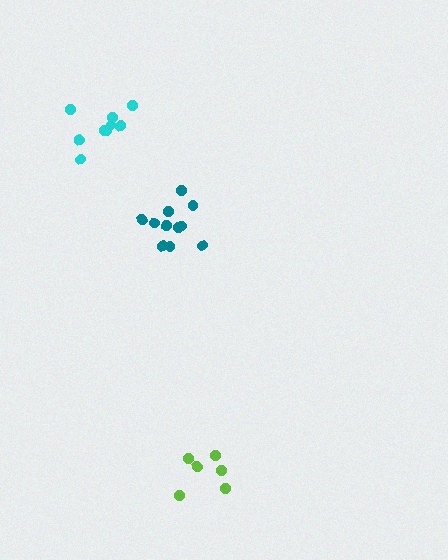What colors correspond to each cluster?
The clusters are colored: lime, cyan, teal.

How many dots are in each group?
Group 1: 6 dots, Group 2: 9 dots, Group 3: 11 dots (26 total).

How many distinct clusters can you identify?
There are 3 distinct clusters.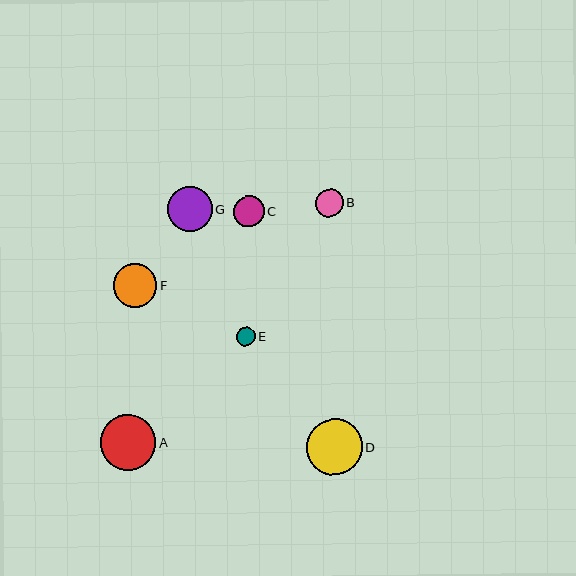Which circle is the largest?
Circle D is the largest with a size of approximately 56 pixels.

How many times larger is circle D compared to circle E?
Circle D is approximately 3.0 times the size of circle E.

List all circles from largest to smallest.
From largest to smallest: D, A, G, F, C, B, E.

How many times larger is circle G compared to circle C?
Circle G is approximately 1.5 times the size of circle C.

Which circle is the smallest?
Circle E is the smallest with a size of approximately 19 pixels.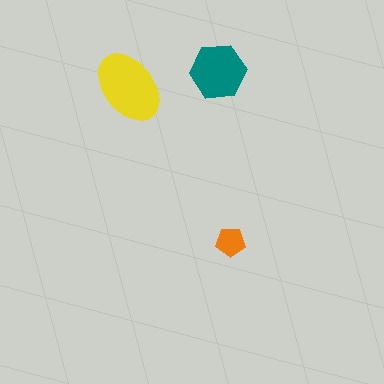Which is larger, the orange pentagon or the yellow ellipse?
The yellow ellipse.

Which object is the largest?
The yellow ellipse.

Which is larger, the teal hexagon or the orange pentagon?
The teal hexagon.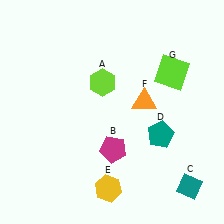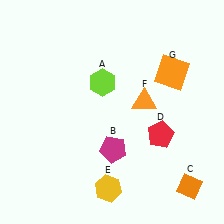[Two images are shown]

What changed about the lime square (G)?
In Image 1, G is lime. In Image 2, it changed to orange.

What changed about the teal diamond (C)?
In Image 1, C is teal. In Image 2, it changed to orange.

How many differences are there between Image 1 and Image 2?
There are 3 differences between the two images.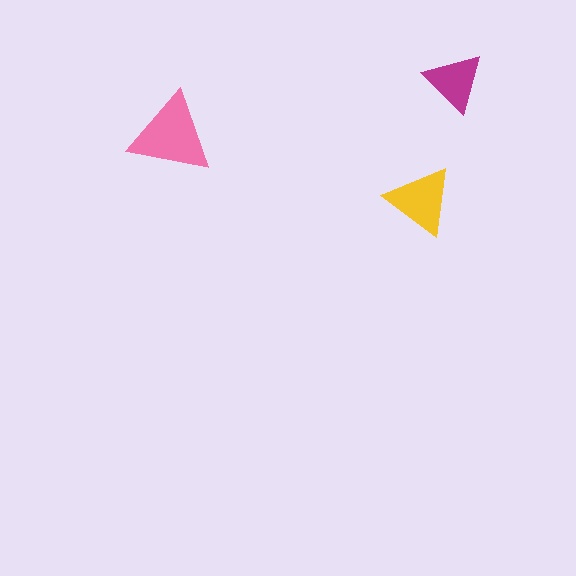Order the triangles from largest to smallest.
the pink one, the yellow one, the magenta one.